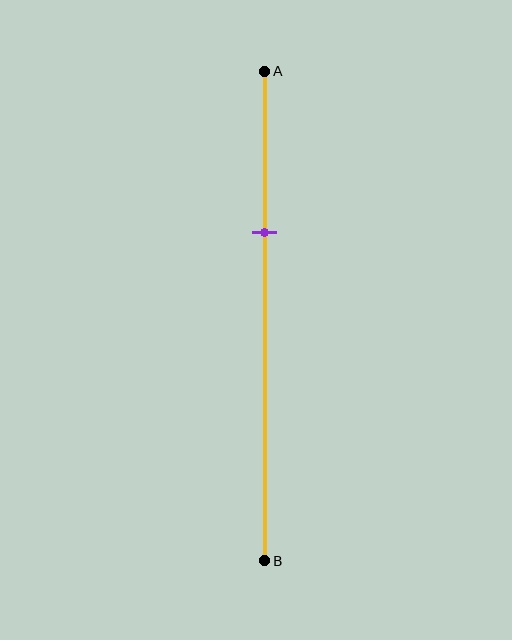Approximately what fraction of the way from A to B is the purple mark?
The purple mark is approximately 35% of the way from A to B.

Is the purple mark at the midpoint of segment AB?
No, the mark is at about 35% from A, not at the 50% midpoint.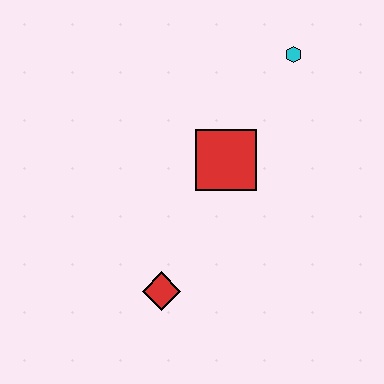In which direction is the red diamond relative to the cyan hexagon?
The red diamond is below the cyan hexagon.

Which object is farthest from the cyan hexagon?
The red diamond is farthest from the cyan hexagon.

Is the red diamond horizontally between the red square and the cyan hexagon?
No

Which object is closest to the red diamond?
The red square is closest to the red diamond.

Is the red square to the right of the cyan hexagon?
No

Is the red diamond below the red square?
Yes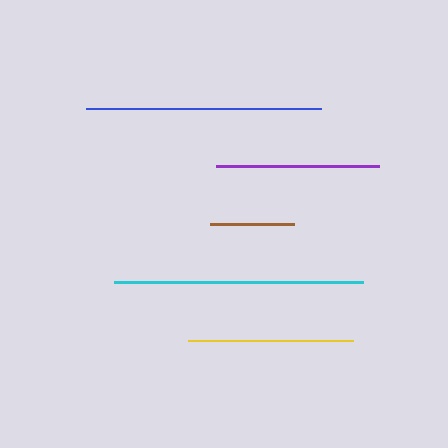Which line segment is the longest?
The cyan line is the longest at approximately 249 pixels.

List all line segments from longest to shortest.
From longest to shortest: cyan, blue, yellow, purple, brown.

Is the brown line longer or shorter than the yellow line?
The yellow line is longer than the brown line.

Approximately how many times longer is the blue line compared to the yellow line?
The blue line is approximately 1.4 times the length of the yellow line.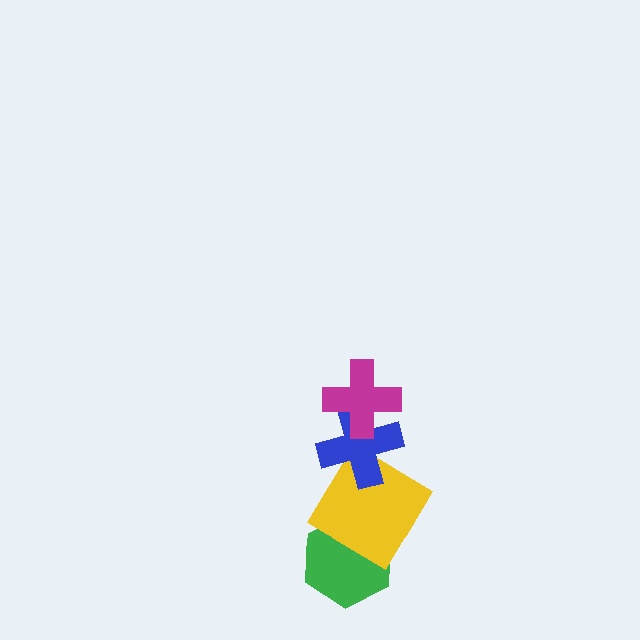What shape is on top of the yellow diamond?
The blue cross is on top of the yellow diamond.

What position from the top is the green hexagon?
The green hexagon is 4th from the top.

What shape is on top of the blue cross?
The magenta cross is on top of the blue cross.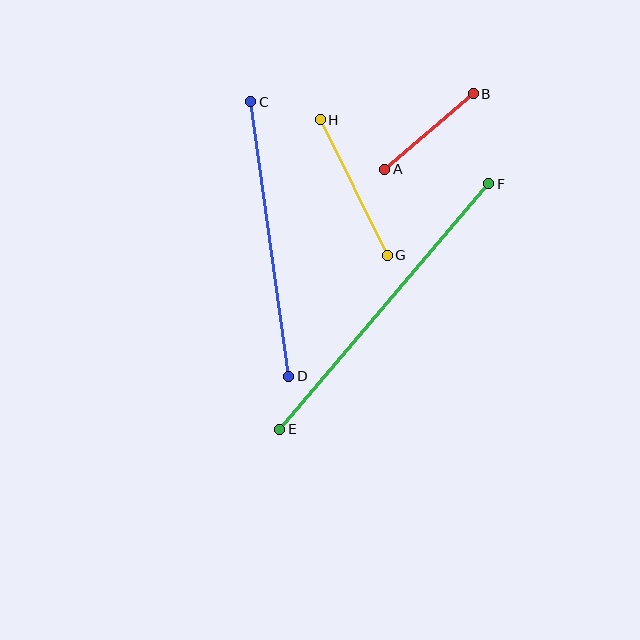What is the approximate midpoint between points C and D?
The midpoint is at approximately (270, 239) pixels.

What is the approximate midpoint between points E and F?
The midpoint is at approximately (384, 307) pixels.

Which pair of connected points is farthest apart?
Points E and F are farthest apart.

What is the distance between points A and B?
The distance is approximately 116 pixels.